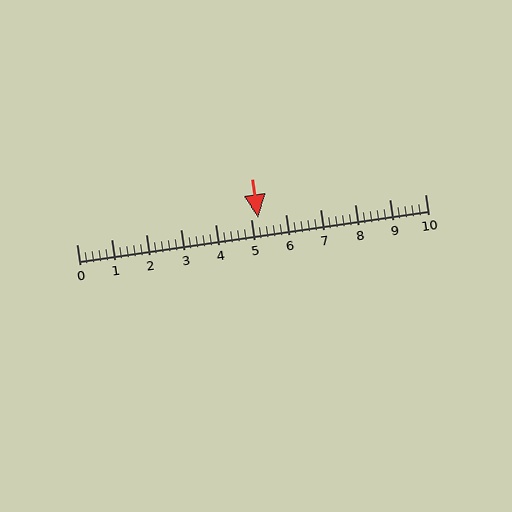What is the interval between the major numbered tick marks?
The major tick marks are spaced 1 units apart.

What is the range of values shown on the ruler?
The ruler shows values from 0 to 10.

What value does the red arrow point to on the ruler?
The red arrow points to approximately 5.2.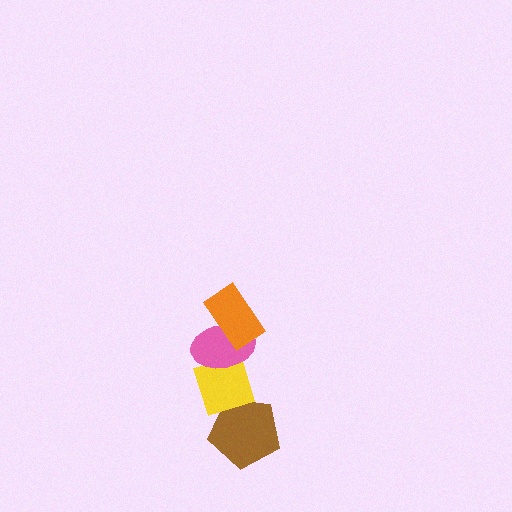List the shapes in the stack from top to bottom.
From top to bottom: the orange rectangle, the pink ellipse, the yellow diamond, the brown pentagon.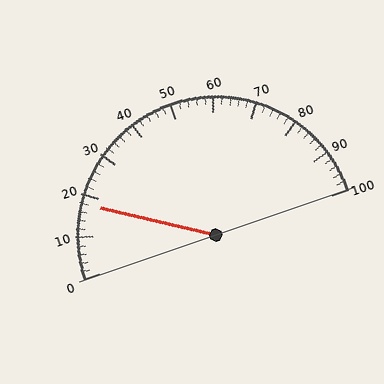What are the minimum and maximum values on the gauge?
The gauge ranges from 0 to 100.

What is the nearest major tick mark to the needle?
The nearest major tick mark is 20.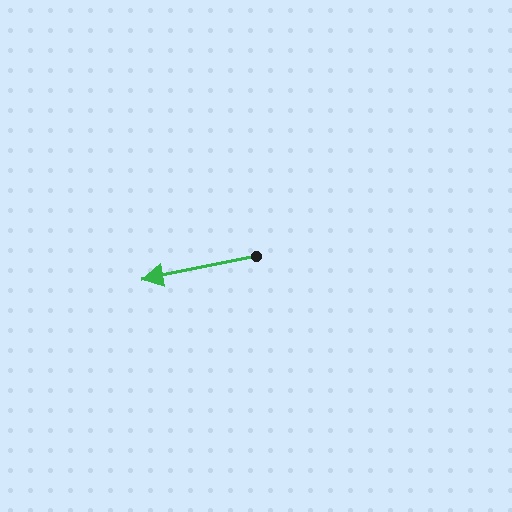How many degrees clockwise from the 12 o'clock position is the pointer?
Approximately 258 degrees.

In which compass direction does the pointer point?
West.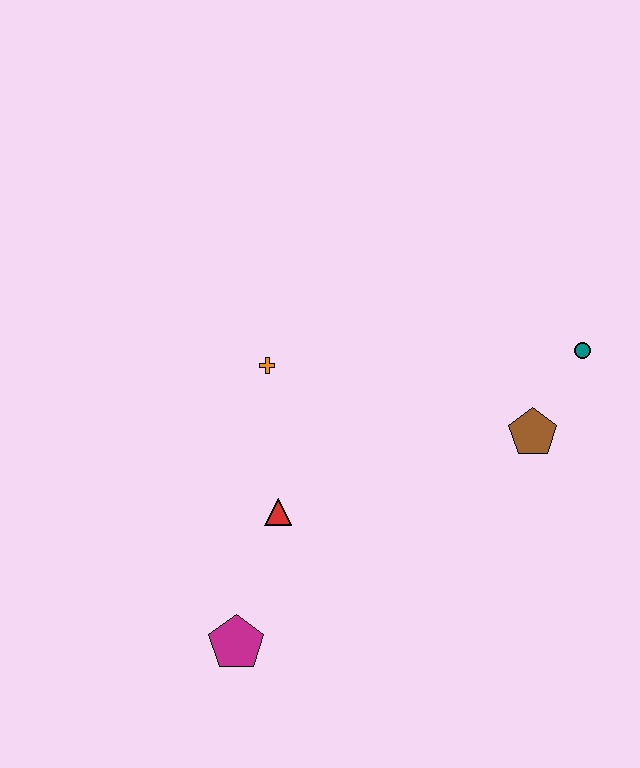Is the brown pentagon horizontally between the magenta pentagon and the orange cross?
No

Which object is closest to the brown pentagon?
The teal circle is closest to the brown pentagon.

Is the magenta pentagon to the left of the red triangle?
Yes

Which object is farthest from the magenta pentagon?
The teal circle is farthest from the magenta pentagon.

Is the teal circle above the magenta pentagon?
Yes